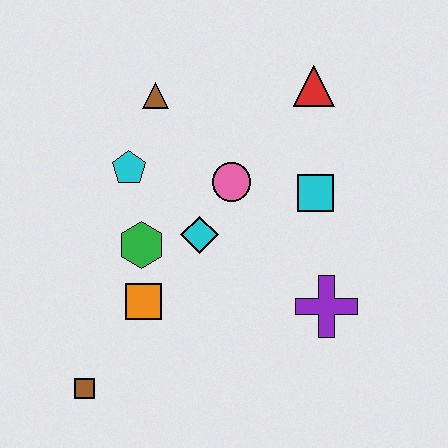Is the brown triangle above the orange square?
Yes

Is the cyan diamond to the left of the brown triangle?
No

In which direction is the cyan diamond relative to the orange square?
The cyan diamond is above the orange square.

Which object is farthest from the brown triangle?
The brown square is farthest from the brown triangle.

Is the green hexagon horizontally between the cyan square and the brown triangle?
No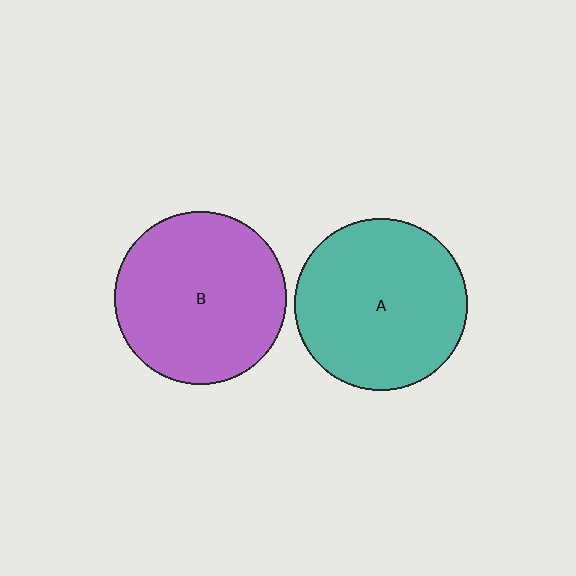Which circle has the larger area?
Circle B (purple).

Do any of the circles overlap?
No, none of the circles overlap.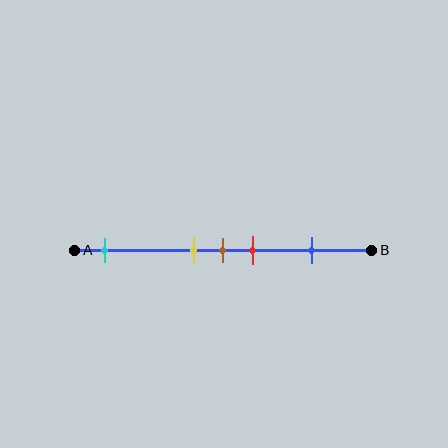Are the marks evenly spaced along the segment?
No, the marks are not evenly spaced.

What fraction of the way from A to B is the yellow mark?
The yellow mark is approximately 40% (0.4) of the way from A to B.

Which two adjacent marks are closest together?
The yellow and brown marks are the closest adjacent pair.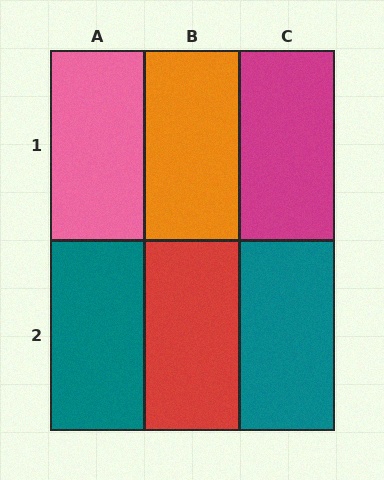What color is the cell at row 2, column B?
Red.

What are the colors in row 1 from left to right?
Pink, orange, magenta.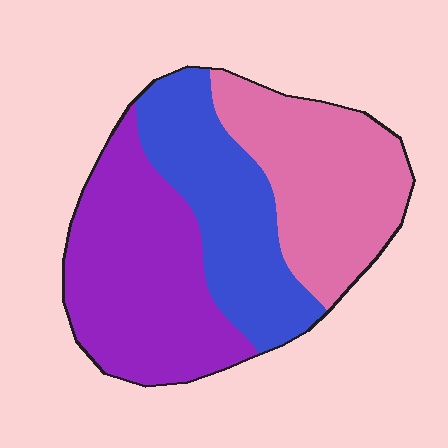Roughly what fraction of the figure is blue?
Blue takes up about one third (1/3) of the figure.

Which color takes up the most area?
Purple, at roughly 40%.